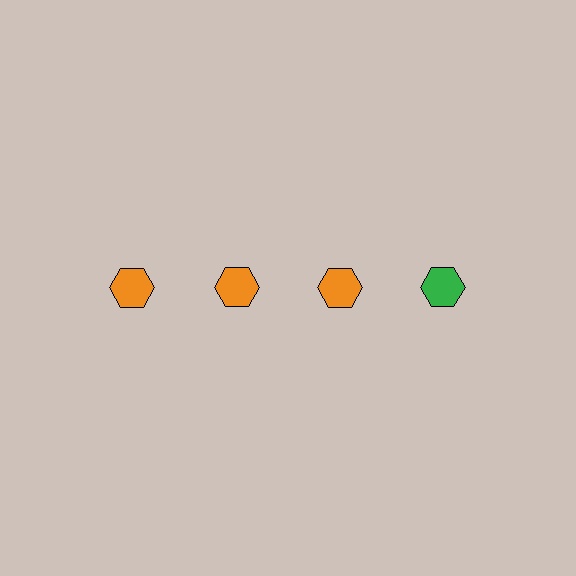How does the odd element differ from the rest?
It has a different color: green instead of orange.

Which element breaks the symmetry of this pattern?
The green hexagon in the top row, second from right column breaks the symmetry. All other shapes are orange hexagons.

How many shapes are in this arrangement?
There are 4 shapes arranged in a grid pattern.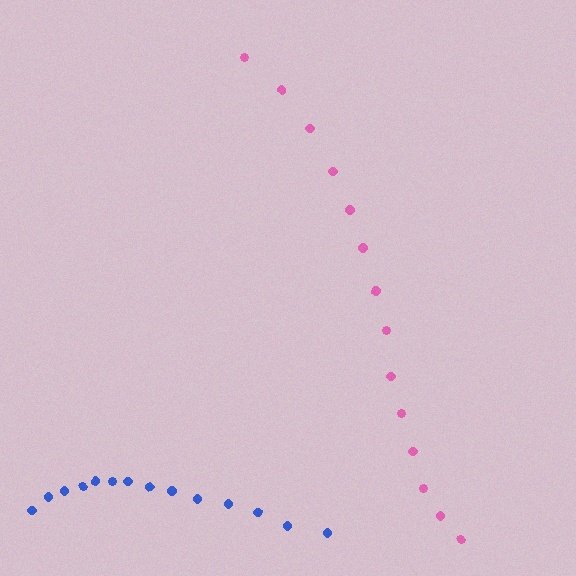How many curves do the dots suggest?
There are 2 distinct paths.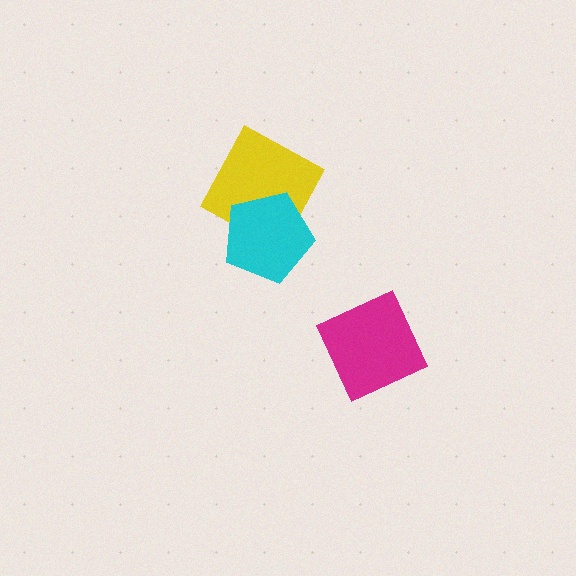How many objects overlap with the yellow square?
1 object overlaps with the yellow square.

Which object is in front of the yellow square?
The cyan pentagon is in front of the yellow square.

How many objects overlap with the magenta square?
0 objects overlap with the magenta square.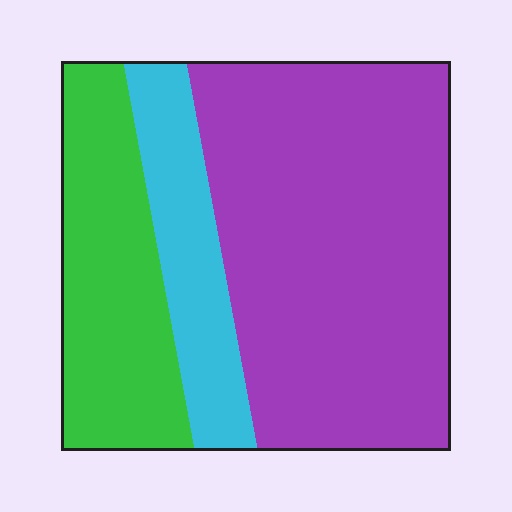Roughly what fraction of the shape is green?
Green takes up between a sixth and a third of the shape.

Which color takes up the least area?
Cyan, at roughly 15%.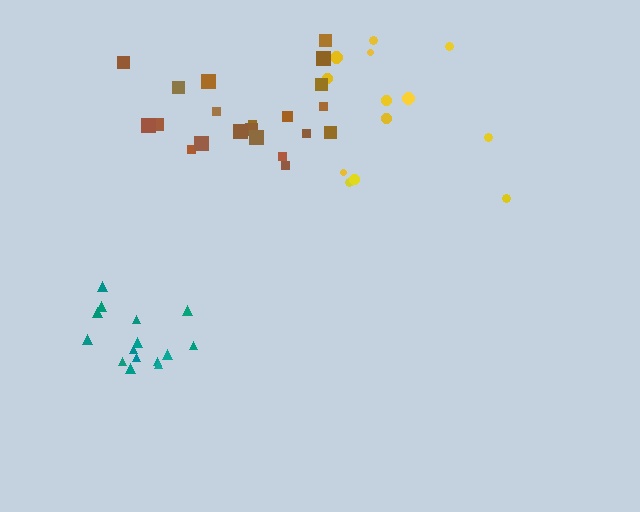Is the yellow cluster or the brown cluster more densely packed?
Brown.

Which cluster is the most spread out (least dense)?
Yellow.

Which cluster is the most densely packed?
Teal.